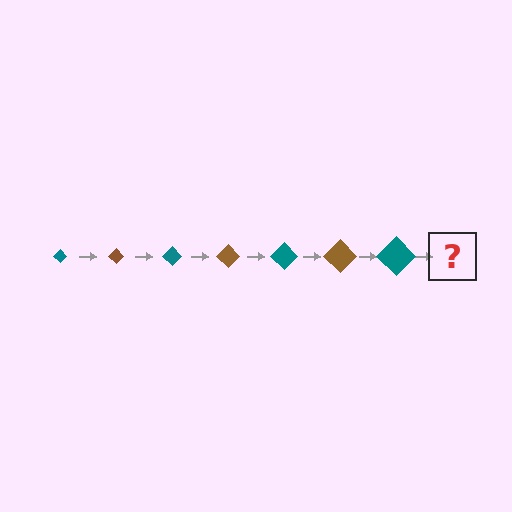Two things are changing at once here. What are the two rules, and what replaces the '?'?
The two rules are that the diamond grows larger each step and the color cycles through teal and brown. The '?' should be a brown diamond, larger than the previous one.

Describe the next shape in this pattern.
It should be a brown diamond, larger than the previous one.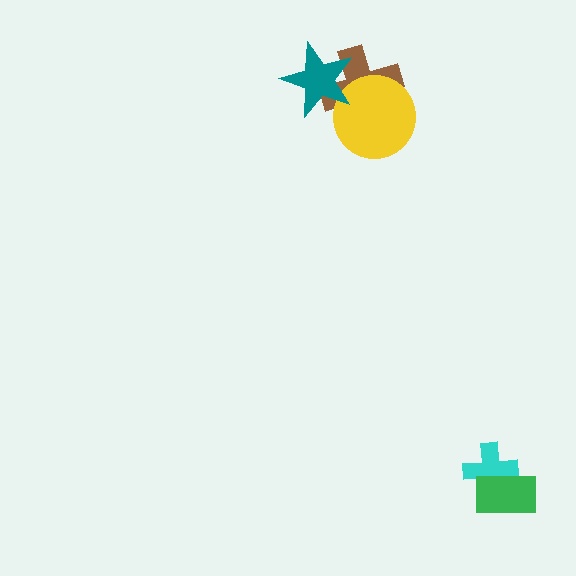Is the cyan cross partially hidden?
Yes, it is partially covered by another shape.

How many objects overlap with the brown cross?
2 objects overlap with the brown cross.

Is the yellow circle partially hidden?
Yes, it is partially covered by another shape.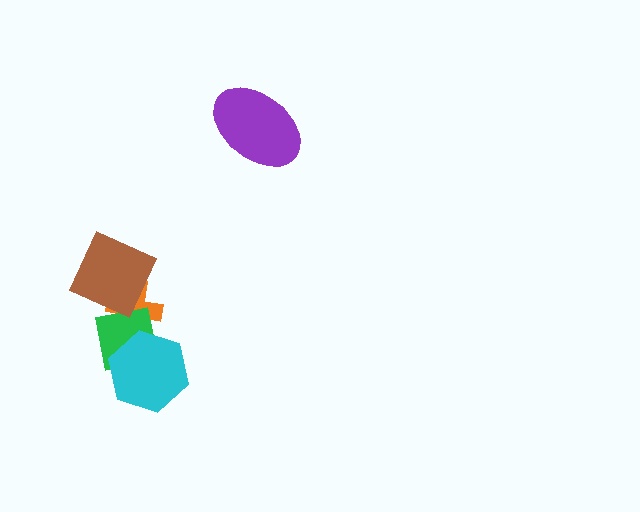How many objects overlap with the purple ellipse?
0 objects overlap with the purple ellipse.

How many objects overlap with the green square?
3 objects overlap with the green square.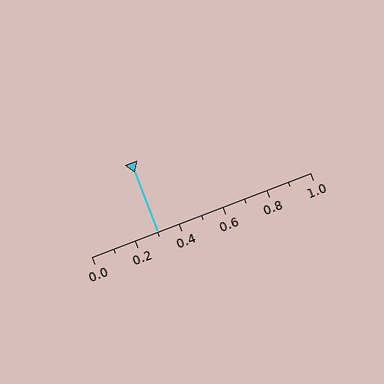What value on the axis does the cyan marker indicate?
The marker indicates approximately 0.3.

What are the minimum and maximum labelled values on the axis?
The axis runs from 0.0 to 1.0.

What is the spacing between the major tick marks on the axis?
The major ticks are spaced 0.2 apart.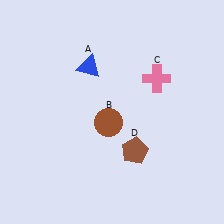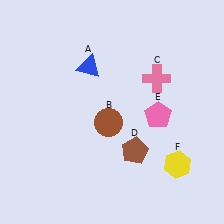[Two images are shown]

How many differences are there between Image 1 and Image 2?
There are 2 differences between the two images.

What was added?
A pink pentagon (E), a yellow hexagon (F) were added in Image 2.